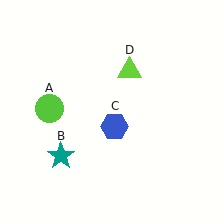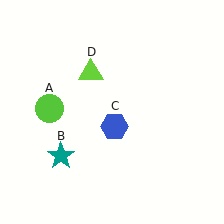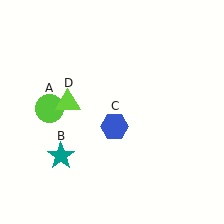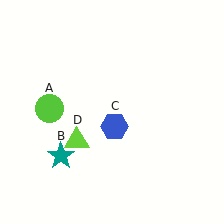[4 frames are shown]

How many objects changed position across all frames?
1 object changed position: lime triangle (object D).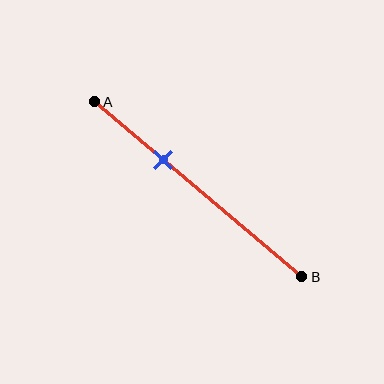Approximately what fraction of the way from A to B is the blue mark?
The blue mark is approximately 35% of the way from A to B.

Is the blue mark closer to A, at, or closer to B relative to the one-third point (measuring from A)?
The blue mark is approximately at the one-third point of segment AB.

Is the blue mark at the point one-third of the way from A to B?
Yes, the mark is approximately at the one-third point.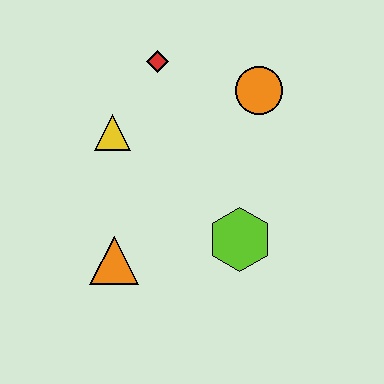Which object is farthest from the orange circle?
The orange triangle is farthest from the orange circle.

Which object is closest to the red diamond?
The yellow triangle is closest to the red diamond.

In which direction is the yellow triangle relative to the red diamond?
The yellow triangle is below the red diamond.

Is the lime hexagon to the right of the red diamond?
Yes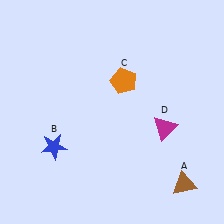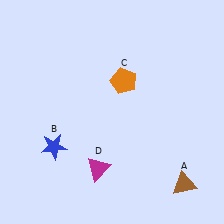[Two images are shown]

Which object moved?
The magenta triangle (D) moved left.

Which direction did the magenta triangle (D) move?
The magenta triangle (D) moved left.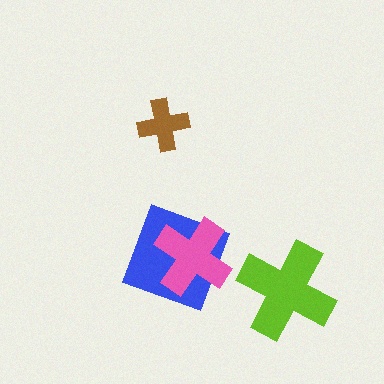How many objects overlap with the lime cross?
0 objects overlap with the lime cross.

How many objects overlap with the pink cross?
1 object overlaps with the pink cross.